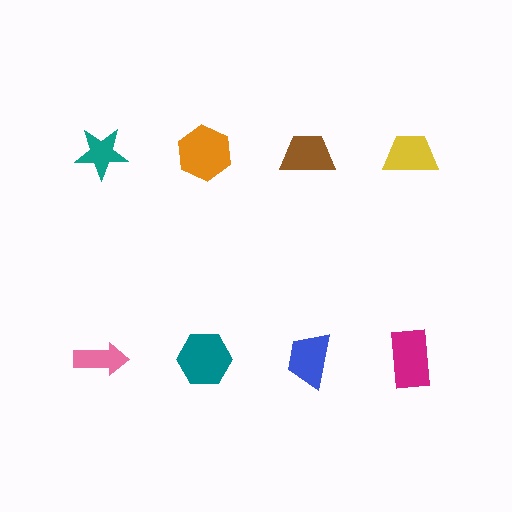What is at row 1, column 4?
A yellow trapezoid.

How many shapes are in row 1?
4 shapes.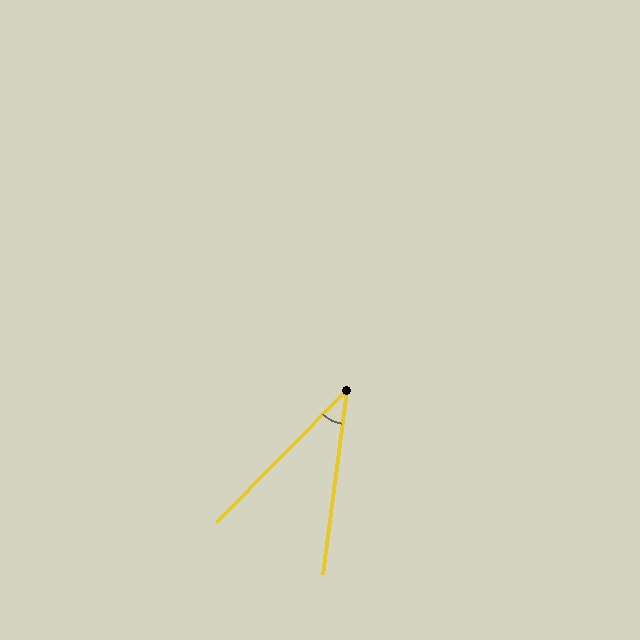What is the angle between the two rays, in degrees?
Approximately 37 degrees.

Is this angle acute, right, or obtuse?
It is acute.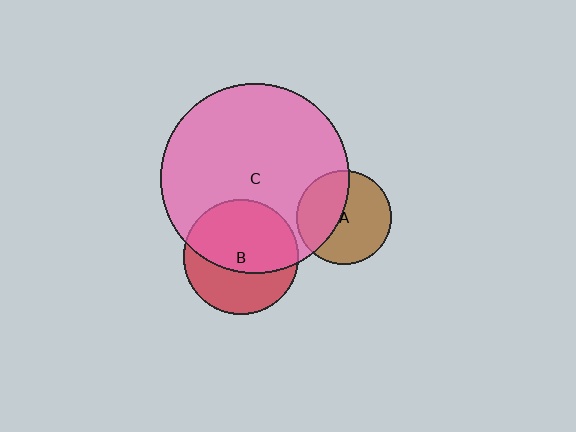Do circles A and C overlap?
Yes.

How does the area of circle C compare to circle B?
Approximately 2.7 times.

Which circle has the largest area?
Circle C (pink).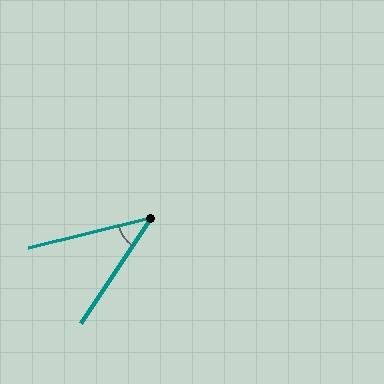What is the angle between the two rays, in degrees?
Approximately 42 degrees.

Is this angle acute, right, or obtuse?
It is acute.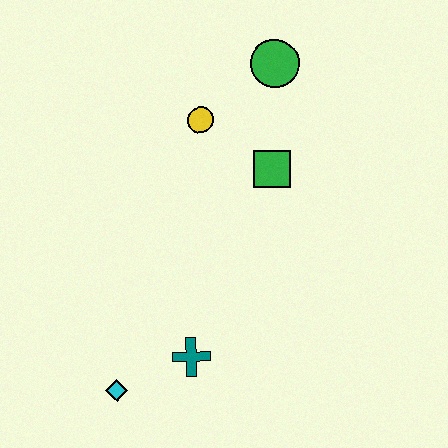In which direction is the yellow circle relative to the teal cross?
The yellow circle is above the teal cross.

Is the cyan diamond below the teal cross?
Yes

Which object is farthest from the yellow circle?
The cyan diamond is farthest from the yellow circle.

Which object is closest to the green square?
The yellow circle is closest to the green square.